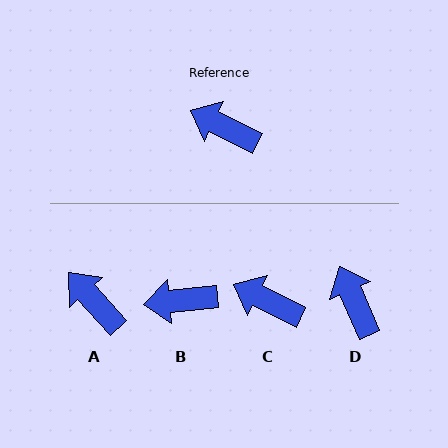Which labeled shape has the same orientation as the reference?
C.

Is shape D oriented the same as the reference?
No, it is off by about 40 degrees.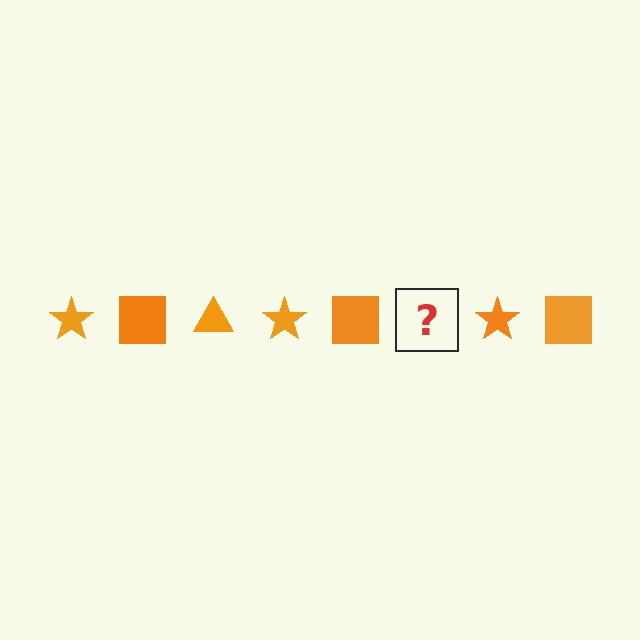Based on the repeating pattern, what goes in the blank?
The blank should be an orange triangle.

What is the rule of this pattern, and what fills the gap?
The rule is that the pattern cycles through star, square, triangle shapes in orange. The gap should be filled with an orange triangle.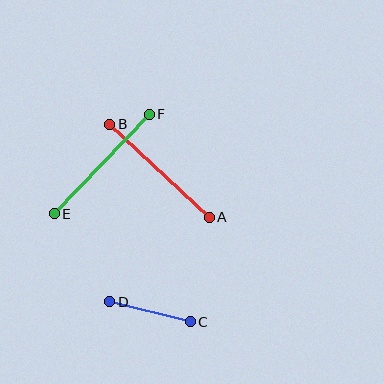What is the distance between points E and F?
The distance is approximately 138 pixels.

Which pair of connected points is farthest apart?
Points E and F are farthest apart.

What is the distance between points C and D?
The distance is approximately 83 pixels.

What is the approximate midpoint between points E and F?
The midpoint is at approximately (102, 164) pixels.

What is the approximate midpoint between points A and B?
The midpoint is at approximately (160, 171) pixels.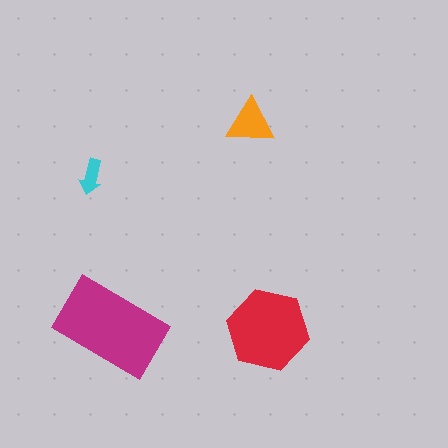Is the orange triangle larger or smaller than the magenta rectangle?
Smaller.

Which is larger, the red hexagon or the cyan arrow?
The red hexagon.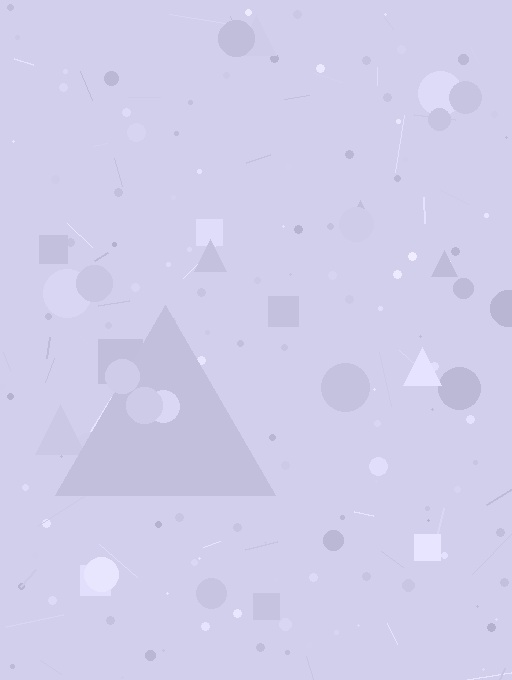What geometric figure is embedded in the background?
A triangle is embedded in the background.